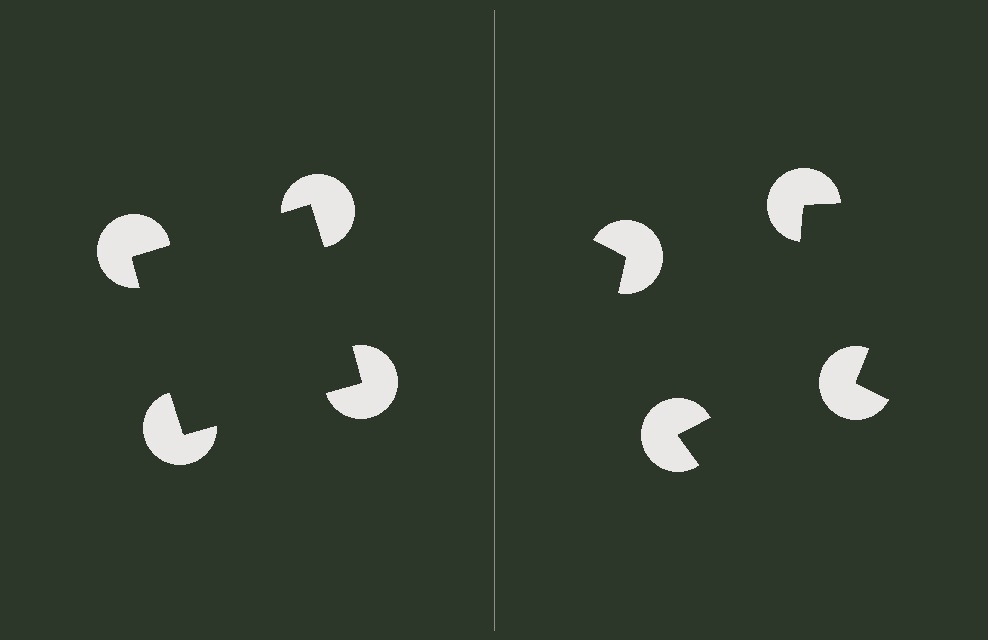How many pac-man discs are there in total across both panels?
8 — 4 on each side.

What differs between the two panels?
The pac-man discs are positioned identically on both sides; only the wedge orientations differ. On the left they align to a square; on the right they are misaligned.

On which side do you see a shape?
An illusory square appears on the left side. On the right side the wedge cuts are rotated, so no coherent shape forms.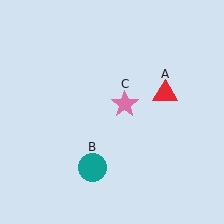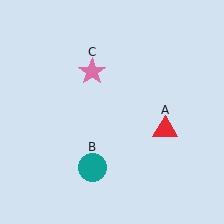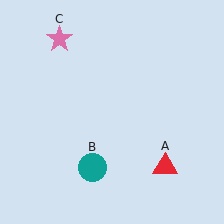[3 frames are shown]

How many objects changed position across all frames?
2 objects changed position: red triangle (object A), pink star (object C).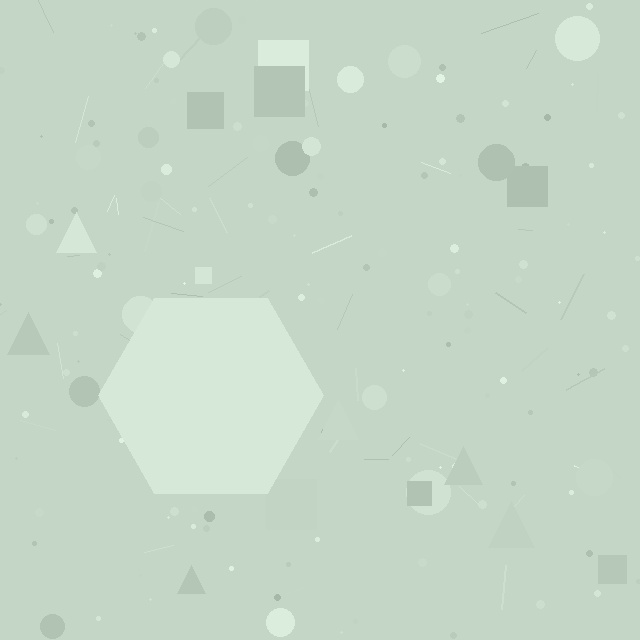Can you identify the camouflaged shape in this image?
The camouflaged shape is a hexagon.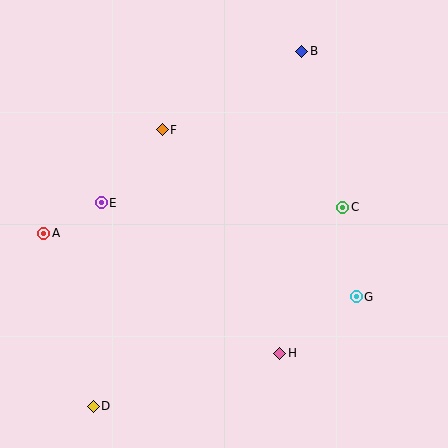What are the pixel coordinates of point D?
Point D is at (93, 406).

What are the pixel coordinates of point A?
Point A is at (44, 233).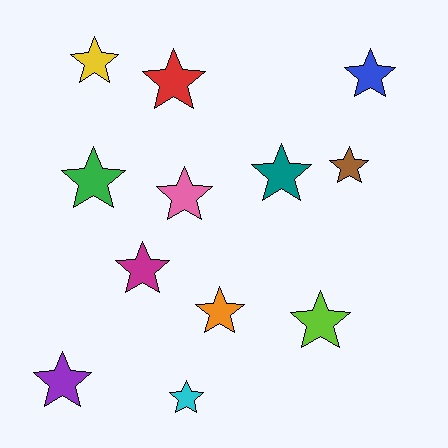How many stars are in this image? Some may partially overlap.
There are 12 stars.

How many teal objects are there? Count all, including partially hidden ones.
There is 1 teal object.